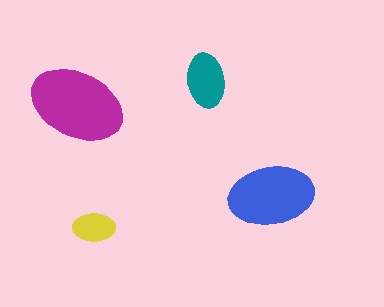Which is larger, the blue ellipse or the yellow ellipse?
The blue one.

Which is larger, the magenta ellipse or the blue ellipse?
The magenta one.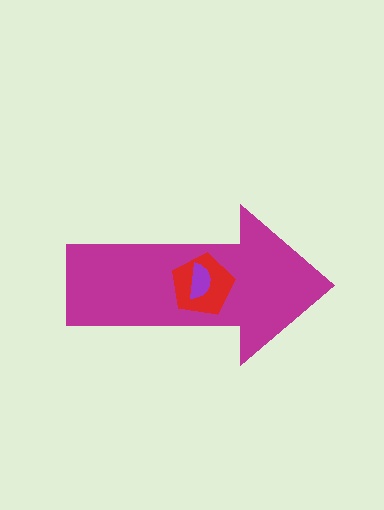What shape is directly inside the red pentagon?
The purple semicircle.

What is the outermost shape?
The magenta arrow.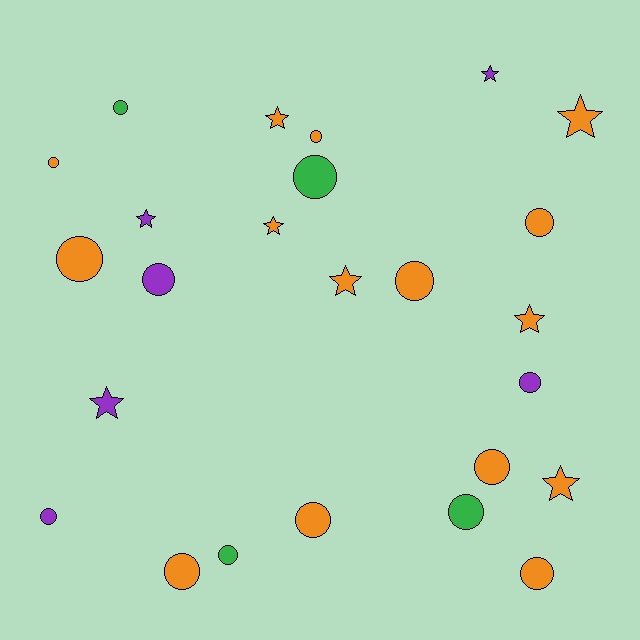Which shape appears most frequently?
Circle, with 16 objects.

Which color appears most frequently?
Orange, with 15 objects.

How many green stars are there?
There are no green stars.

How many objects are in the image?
There are 25 objects.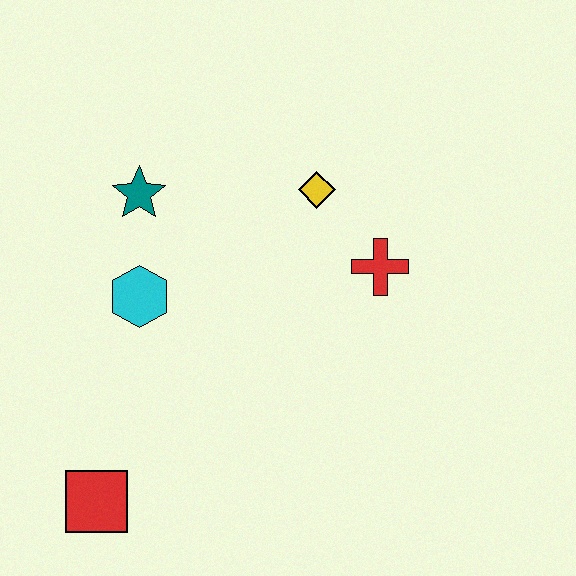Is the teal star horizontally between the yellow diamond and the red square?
Yes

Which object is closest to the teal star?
The cyan hexagon is closest to the teal star.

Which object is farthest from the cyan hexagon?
The red cross is farthest from the cyan hexagon.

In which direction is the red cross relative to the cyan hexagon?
The red cross is to the right of the cyan hexagon.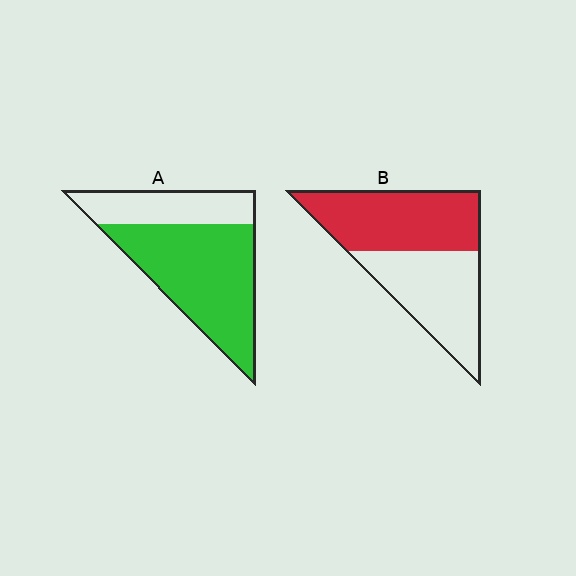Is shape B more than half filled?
Roughly half.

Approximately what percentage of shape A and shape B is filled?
A is approximately 70% and B is approximately 50%.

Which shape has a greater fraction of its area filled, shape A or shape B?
Shape A.